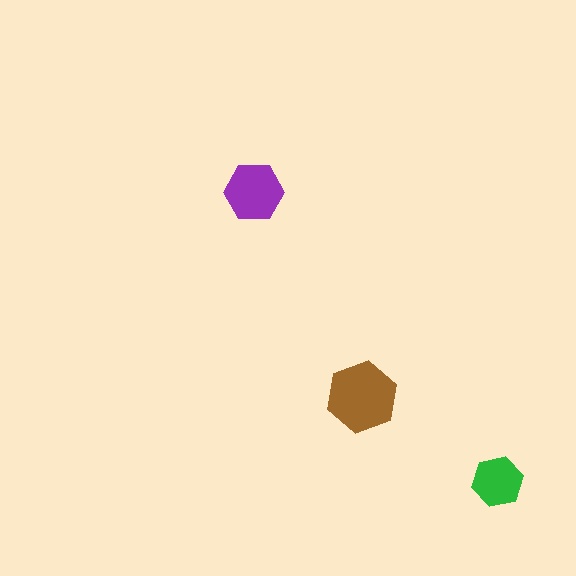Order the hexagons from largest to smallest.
the brown one, the purple one, the green one.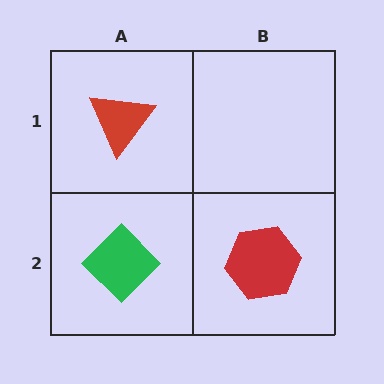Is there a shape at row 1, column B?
No, that cell is empty.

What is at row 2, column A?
A green diamond.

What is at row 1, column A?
A red triangle.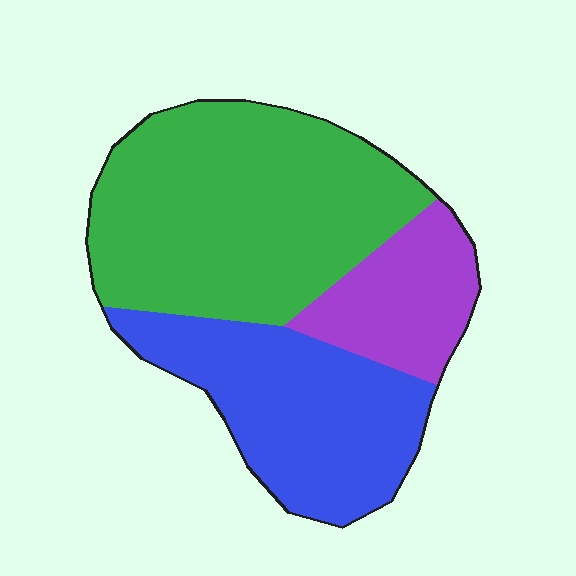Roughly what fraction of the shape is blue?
Blue takes up about one third (1/3) of the shape.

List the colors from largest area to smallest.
From largest to smallest: green, blue, purple.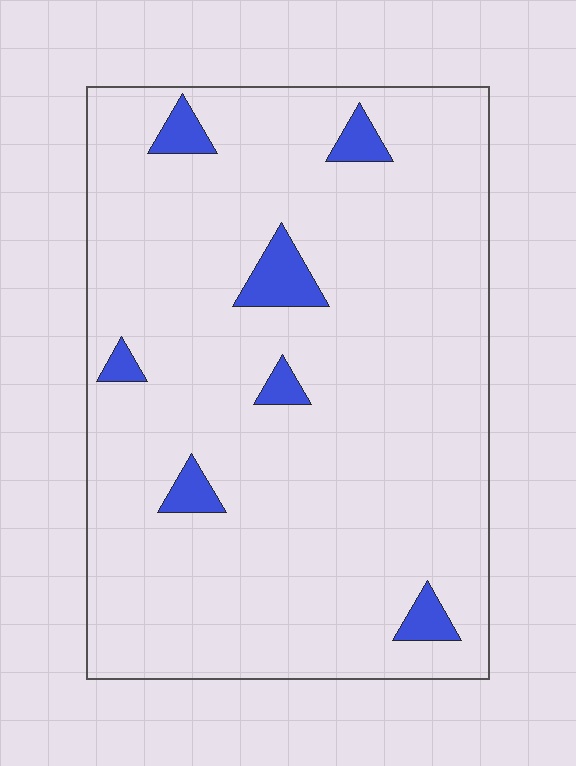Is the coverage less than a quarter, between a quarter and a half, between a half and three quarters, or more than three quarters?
Less than a quarter.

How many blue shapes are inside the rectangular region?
7.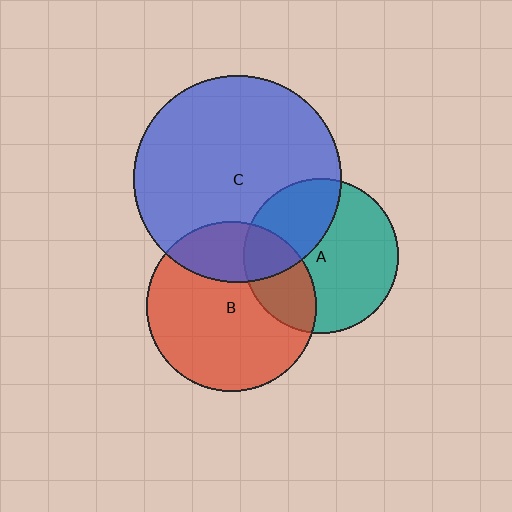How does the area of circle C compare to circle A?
Approximately 1.8 times.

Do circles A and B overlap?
Yes.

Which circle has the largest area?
Circle C (blue).